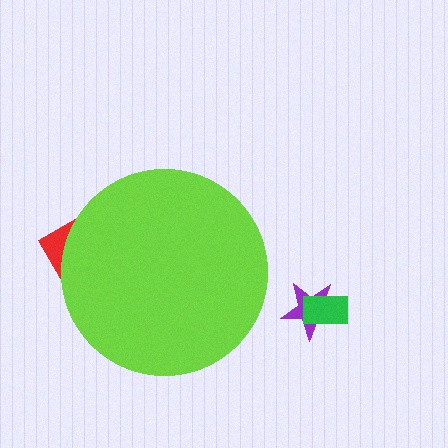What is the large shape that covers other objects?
A lime circle.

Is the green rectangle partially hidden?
No, the green rectangle is fully visible.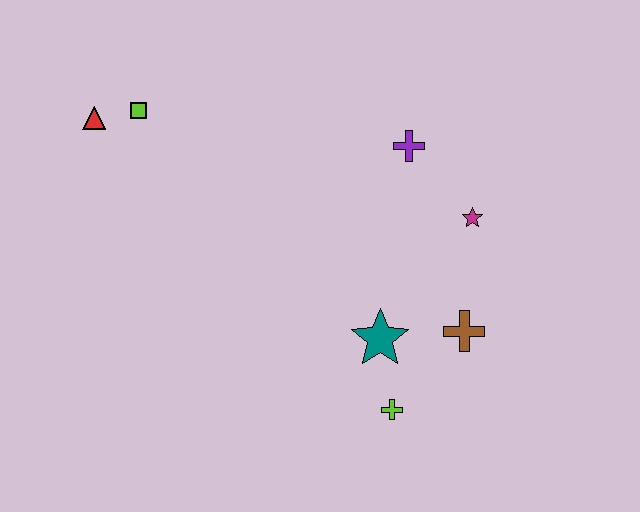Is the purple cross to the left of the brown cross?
Yes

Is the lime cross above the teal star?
No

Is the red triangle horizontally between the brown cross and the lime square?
No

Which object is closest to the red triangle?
The lime square is closest to the red triangle.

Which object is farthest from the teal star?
The red triangle is farthest from the teal star.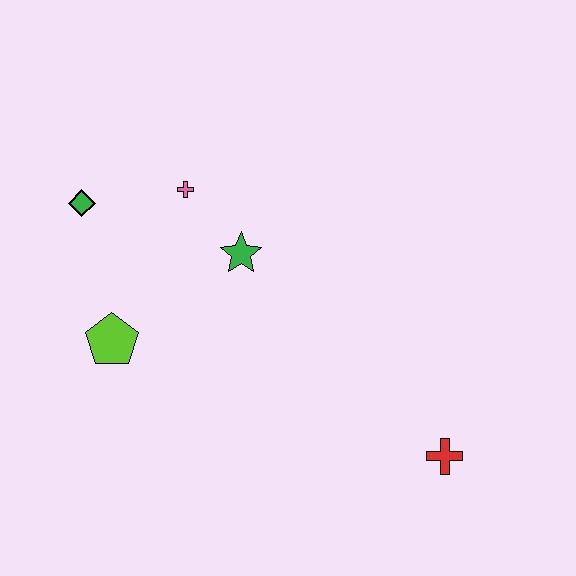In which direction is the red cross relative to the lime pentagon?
The red cross is to the right of the lime pentagon.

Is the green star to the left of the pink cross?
No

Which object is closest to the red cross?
The green star is closest to the red cross.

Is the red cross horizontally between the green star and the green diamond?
No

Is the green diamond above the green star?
Yes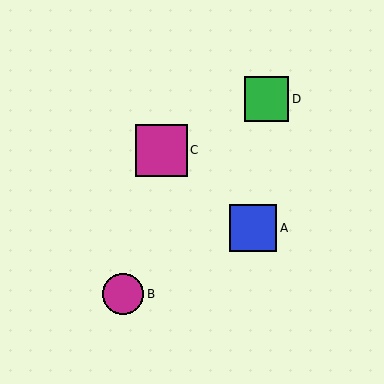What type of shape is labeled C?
Shape C is a magenta square.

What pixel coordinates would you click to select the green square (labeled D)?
Click at (266, 99) to select the green square D.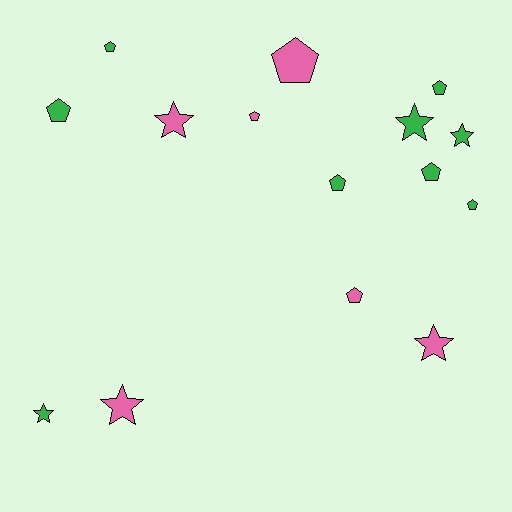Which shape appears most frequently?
Pentagon, with 9 objects.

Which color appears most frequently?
Green, with 9 objects.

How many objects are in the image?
There are 15 objects.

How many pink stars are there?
There are 3 pink stars.